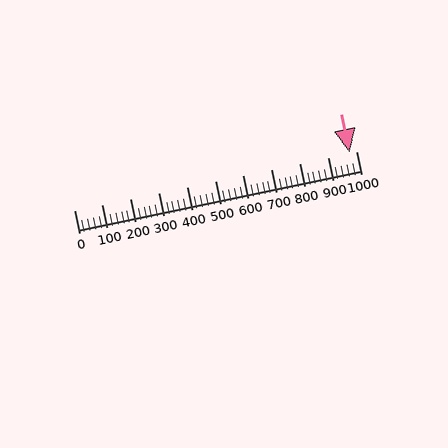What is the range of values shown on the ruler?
The ruler shows values from 0 to 1000.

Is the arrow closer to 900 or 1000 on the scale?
The arrow is closer to 1000.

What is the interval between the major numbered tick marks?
The major tick marks are spaced 100 units apart.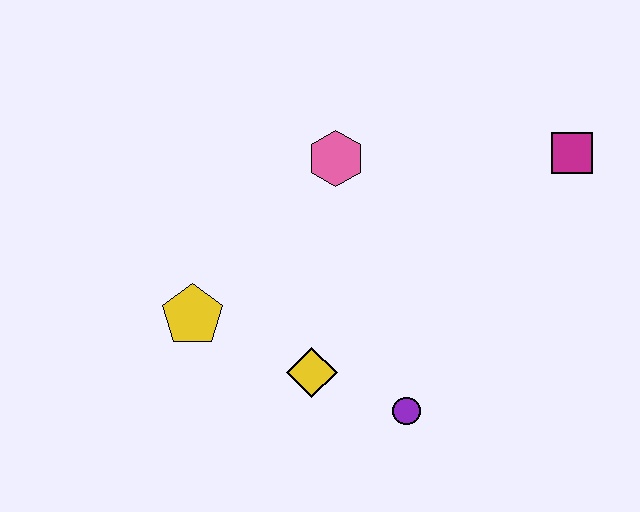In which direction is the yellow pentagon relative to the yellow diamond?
The yellow pentagon is to the left of the yellow diamond.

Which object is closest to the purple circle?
The yellow diamond is closest to the purple circle.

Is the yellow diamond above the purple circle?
Yes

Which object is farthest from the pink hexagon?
The purple circle is farthest from the pink hexagon.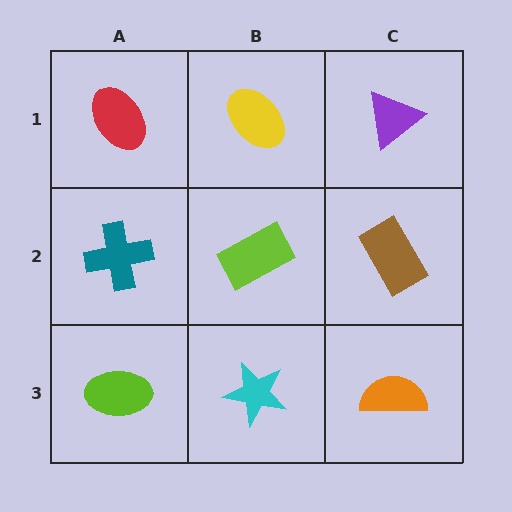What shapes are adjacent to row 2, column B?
A yellow ellipse (row 1, column B), a cyan star (row 3, column B), a teal cross (row 2, column A), a brown rectangle (row 2, column C).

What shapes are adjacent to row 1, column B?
A lime rectangle (row 2, column B), a red ellipse (row 1, column A), a purple triangle (row 1, column C).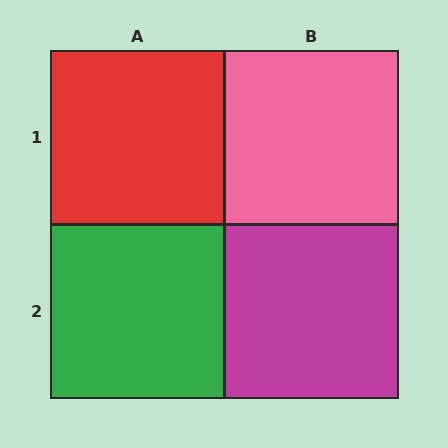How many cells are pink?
1 cell is pink.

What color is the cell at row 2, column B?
Magenta.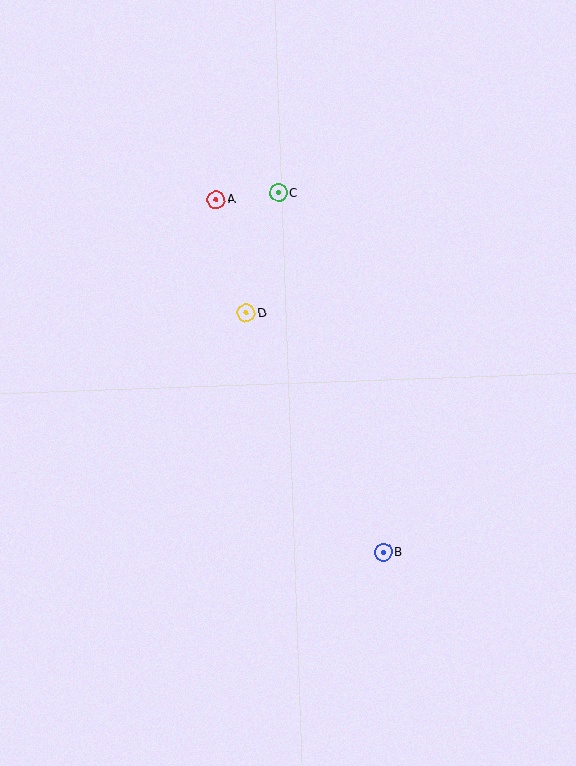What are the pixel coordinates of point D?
Point D is at (246, 313).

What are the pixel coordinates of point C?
Point C is at (279, 193).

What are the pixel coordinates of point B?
Point B is at (383, 552).